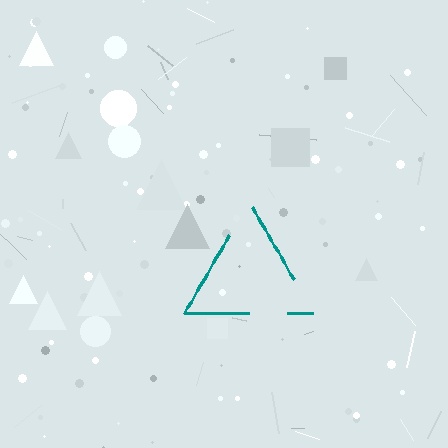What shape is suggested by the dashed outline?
The dashed outline suggests a triangle.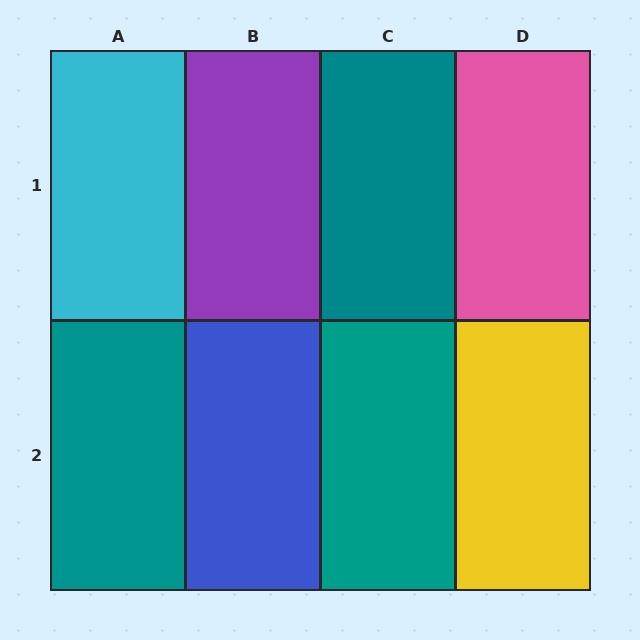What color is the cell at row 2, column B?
Blue.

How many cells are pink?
1 cell is pink.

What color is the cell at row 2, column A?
Teal.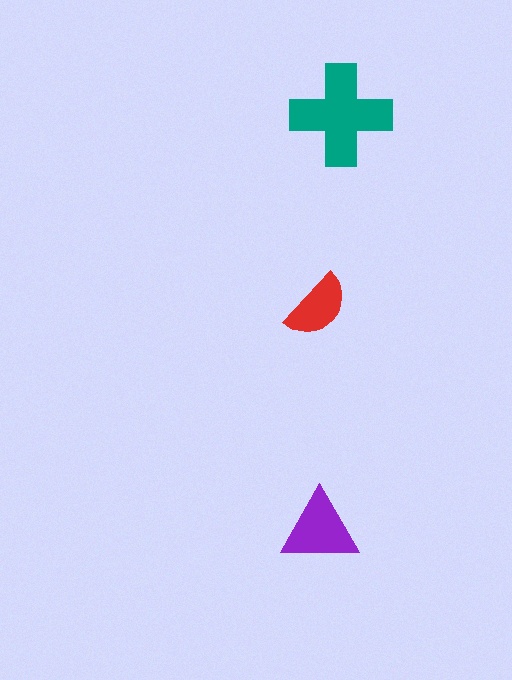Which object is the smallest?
The red semicircle.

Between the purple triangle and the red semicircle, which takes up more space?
The purple triangle.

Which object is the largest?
The teal cross.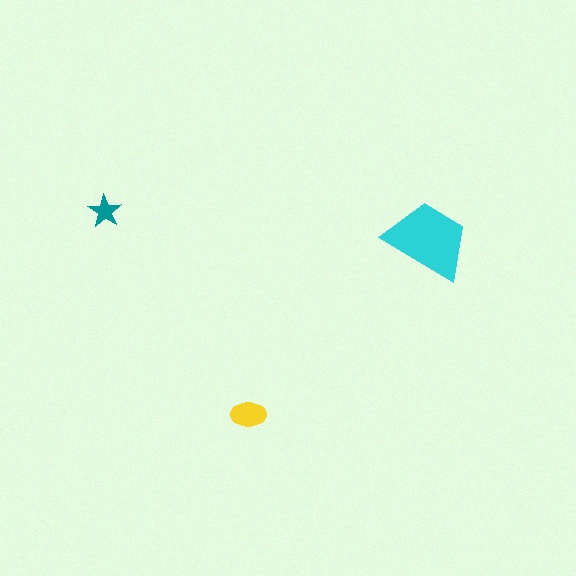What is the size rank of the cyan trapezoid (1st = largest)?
1st.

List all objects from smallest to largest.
The teal star, the yellow ellipse, the cyan trapezoid.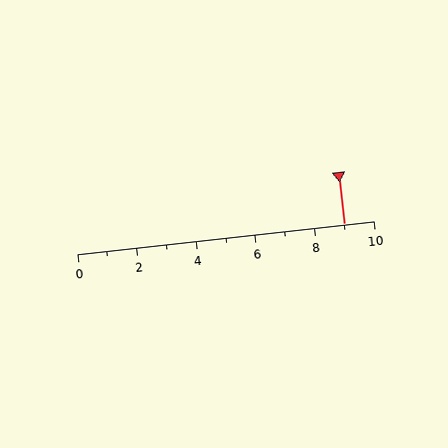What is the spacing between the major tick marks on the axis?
The major ticks are spaced 2 apart.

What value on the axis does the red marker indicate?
The marker indicates approximately 9.